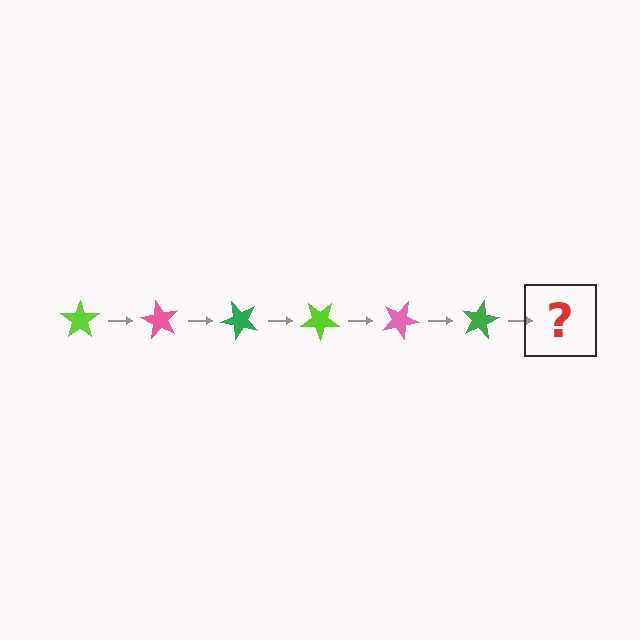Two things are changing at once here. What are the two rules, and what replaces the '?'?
The two rules are that it rotates 60 degrees each step and the color cycles through lime, pink, and green. The '?' should be a lime star, rotated 360 degrees from the start.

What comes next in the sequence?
The next element should be a lime star, rotated 360 degrees from the start.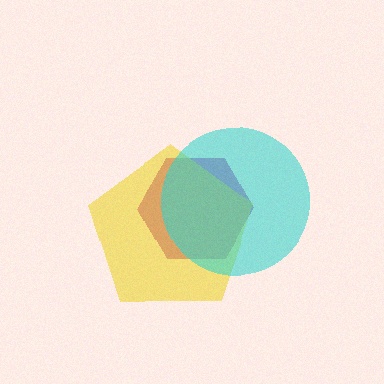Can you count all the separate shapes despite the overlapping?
Yes, there are 3 separate shapes.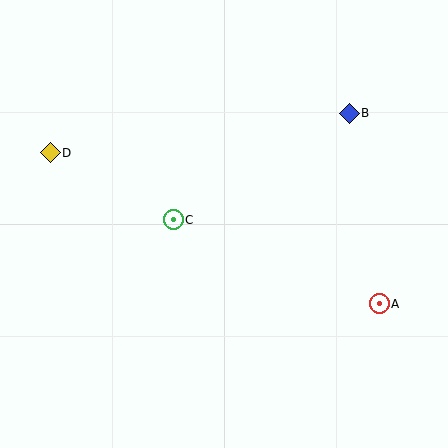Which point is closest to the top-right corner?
Point B is closest to the top-right corner.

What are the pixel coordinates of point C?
Point C is at (173, 220).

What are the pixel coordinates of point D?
Point D is at (50, 153).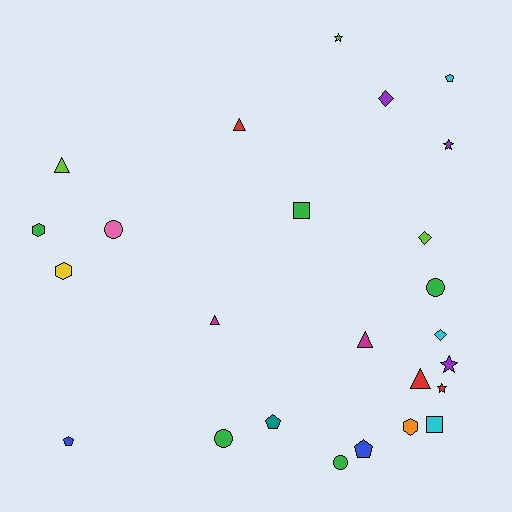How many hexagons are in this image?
There are 3 hexagons.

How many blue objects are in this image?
There are 2 blue objects.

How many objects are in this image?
There are 25 objects.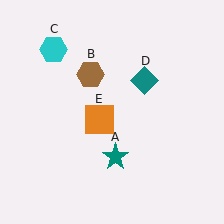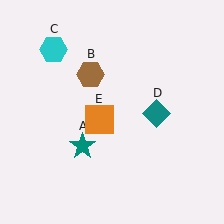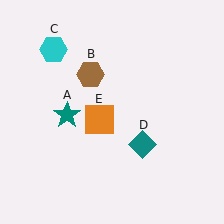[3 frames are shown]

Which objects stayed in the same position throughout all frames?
Brown hexagon (object B) and cyan hexagon (object C) and orange square (object E) remained stationary.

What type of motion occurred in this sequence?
The teal star (object A), teal diamond (object D) rotated clockwise around the center of the scene.